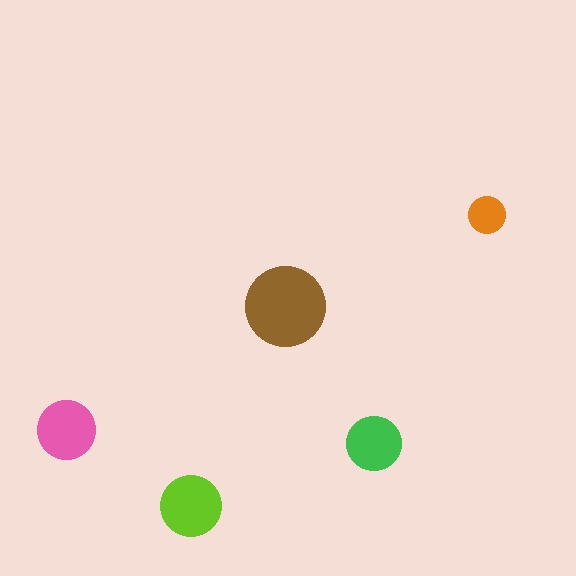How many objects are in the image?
There are 5 objects in the image.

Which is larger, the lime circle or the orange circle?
The lime one.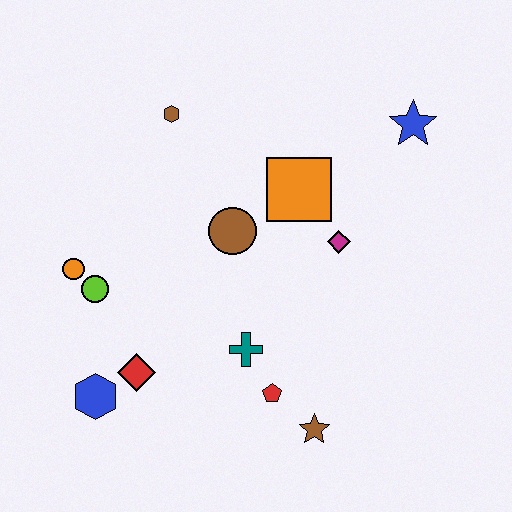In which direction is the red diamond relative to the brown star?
The red diamond is to the left of the brown star.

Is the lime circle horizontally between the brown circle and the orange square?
No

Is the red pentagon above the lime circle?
No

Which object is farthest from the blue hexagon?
The blue star is farthest from the blue hexagon.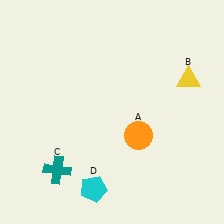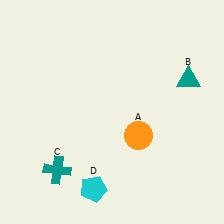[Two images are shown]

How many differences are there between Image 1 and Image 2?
There is 1 difference between the two images.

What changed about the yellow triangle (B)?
In Image 1, B is yellow. In Image 2, it changed to teal.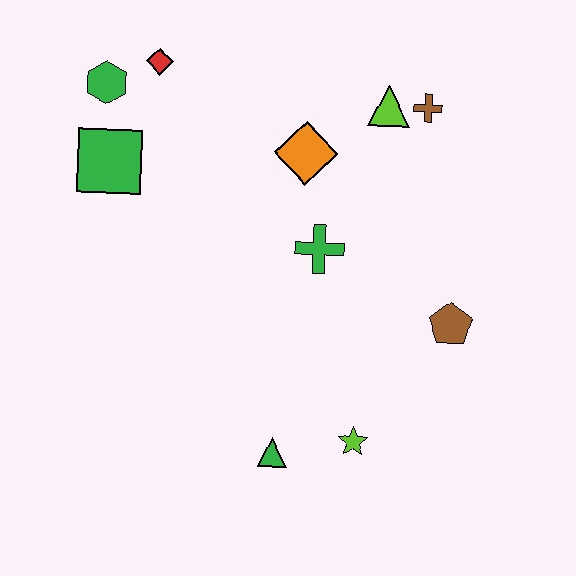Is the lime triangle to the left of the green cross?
No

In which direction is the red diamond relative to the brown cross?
The red diamond is to the left of the brown cross.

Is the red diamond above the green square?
Yes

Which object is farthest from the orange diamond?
The green triangle is farthest from the orange diamond.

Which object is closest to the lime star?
The green triangle is closest to the lime star.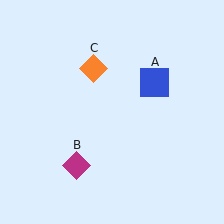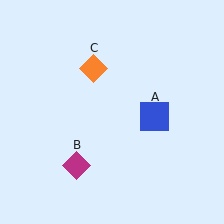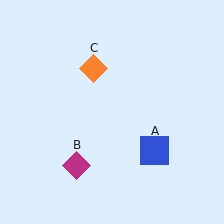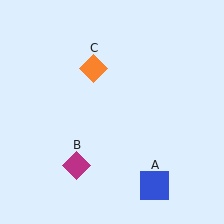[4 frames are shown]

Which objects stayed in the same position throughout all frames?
Magenta diamond (object B) and orange diamond (object C) remained stationary.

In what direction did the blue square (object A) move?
The blue square (object A) moved down.